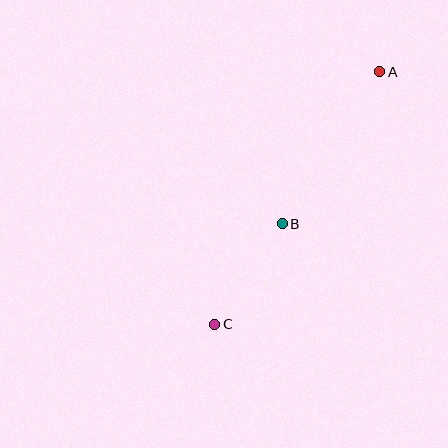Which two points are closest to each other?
Points B and C are closest to each other.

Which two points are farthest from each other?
Points A and C are farthest from each other.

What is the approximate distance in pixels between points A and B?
The distance between A and B is approximately 181 pixels.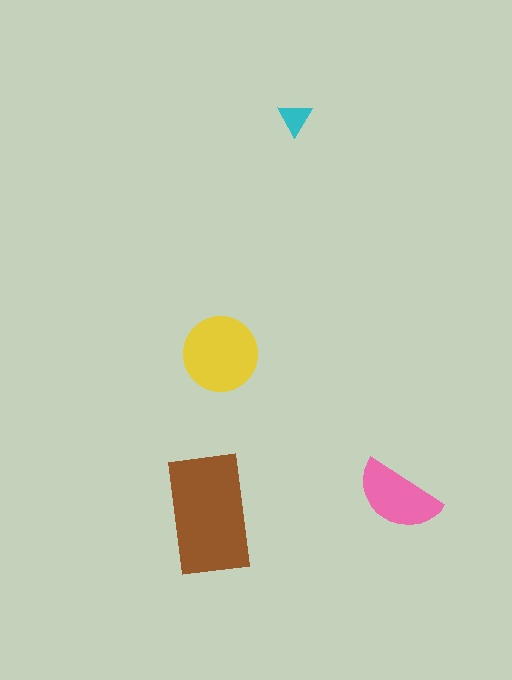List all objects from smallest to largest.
The cyan triangle, the pink semicircle, the yellow circle, the brown rectangle.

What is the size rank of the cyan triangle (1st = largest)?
4th.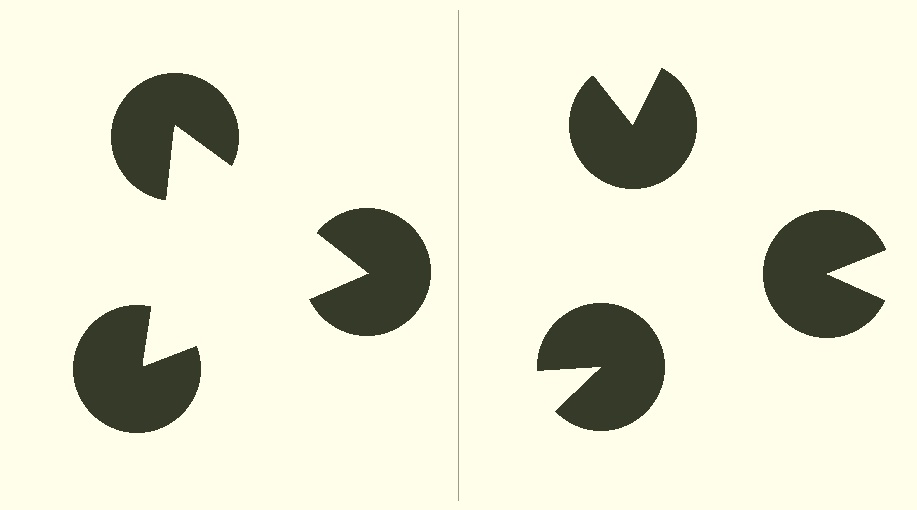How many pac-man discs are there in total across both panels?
6 — 3 on each side.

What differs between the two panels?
The pac-man discs are positioned identically on both sides; only the wedge orientations differ. On the left they align to a triangle; on the right they are misaligned.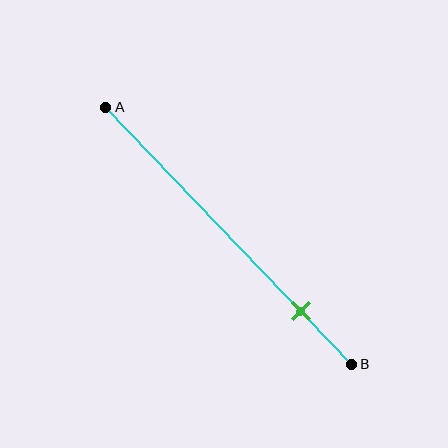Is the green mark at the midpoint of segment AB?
No, the mark is at about 80% from A, not at the 50% midpoint.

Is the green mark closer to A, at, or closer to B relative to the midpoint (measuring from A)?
The green mark is closer to point B than the midpoint of segment AB.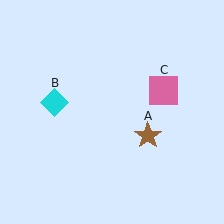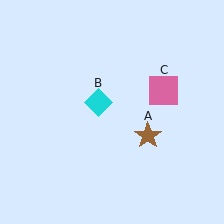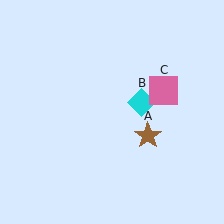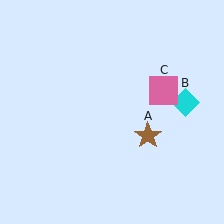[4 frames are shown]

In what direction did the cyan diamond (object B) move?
The cyan diamond (object B) moved right.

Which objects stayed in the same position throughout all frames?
Brown star (object A) and pink square (object C) remained stationary.